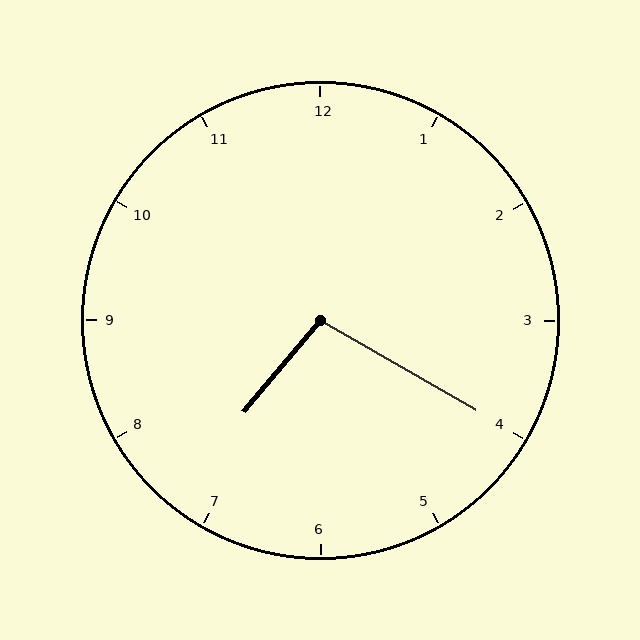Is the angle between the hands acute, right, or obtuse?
It is obtuse.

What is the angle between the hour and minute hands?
Approximately 100 degrees.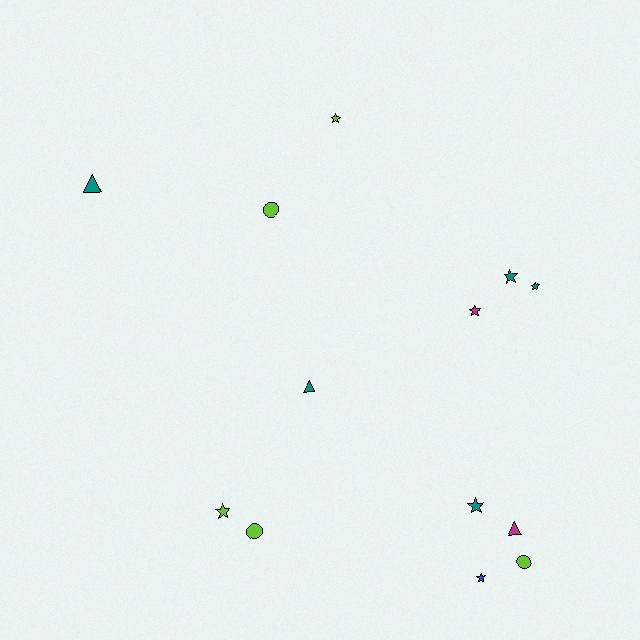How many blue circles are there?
There are no blue circles.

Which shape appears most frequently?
Star, with 7 objects.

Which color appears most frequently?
Lime, with 5 objects.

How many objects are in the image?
There are 13 objects.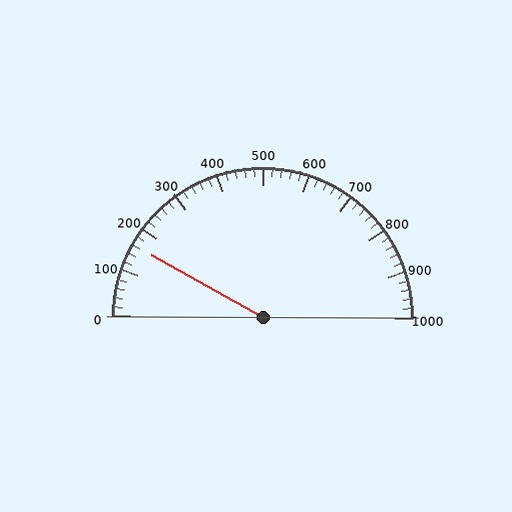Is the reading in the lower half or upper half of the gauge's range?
The reading is in the lower half of the range (0 to 1000).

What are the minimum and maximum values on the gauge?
The gauge ranges from 0 to 1000.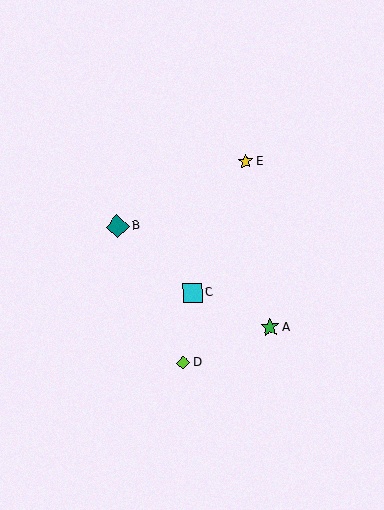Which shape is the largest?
The teal diamond (labeled B) is the largest.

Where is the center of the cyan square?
The center of the cyan square is at (192, 293).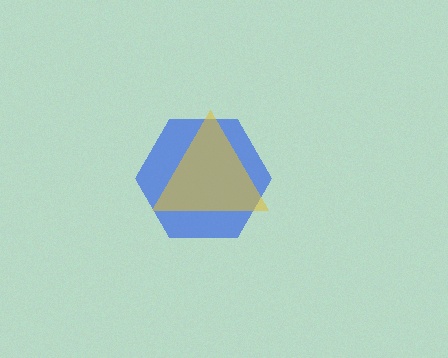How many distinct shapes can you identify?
There are 2 distinct shapes: a blue hexagon, a yellow triangle.